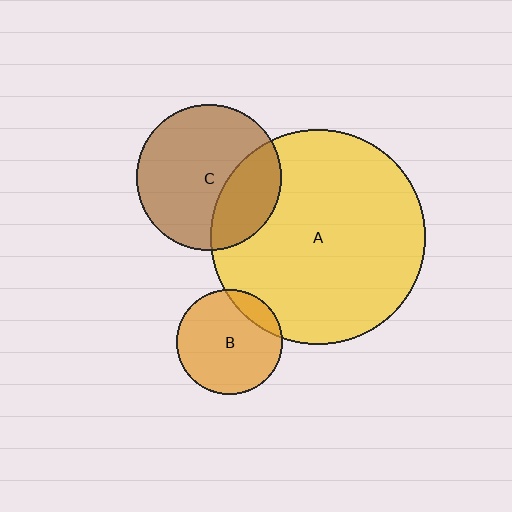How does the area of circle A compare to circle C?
Approximately 2.2 times.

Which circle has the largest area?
Circle A (yellow).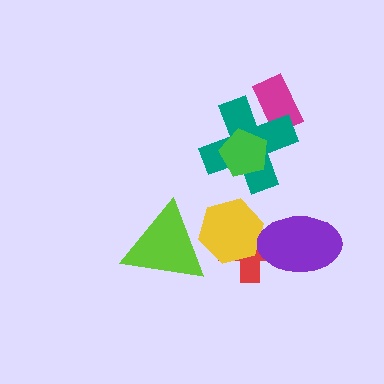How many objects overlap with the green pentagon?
1 object overlaps with the green pentagon.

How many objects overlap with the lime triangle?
1 object overlaps with the lime triangle.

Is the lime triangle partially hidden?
Yes, it is partially covered by another shape.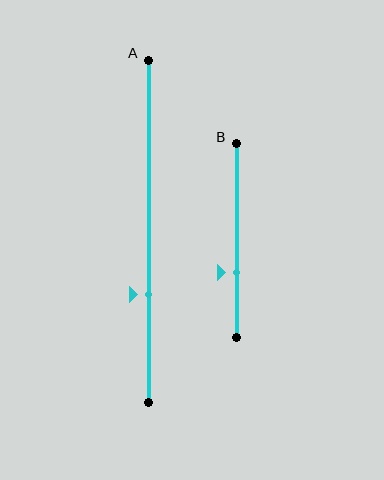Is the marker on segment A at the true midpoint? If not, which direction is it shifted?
No, the marker on segment A is shifted downward by about 18% of the segment length.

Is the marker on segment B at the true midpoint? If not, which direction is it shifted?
No, the marker on segment B is shifted downward by about 16% of the segment length.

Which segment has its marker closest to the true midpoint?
Segment B has its marker closest to the true midpoint.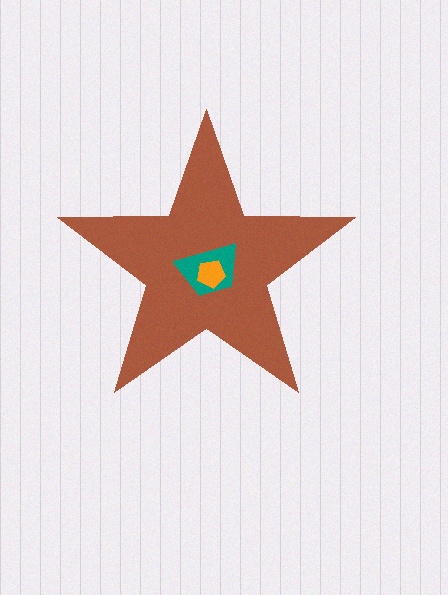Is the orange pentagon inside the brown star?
Yes.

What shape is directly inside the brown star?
The teal trapezoid.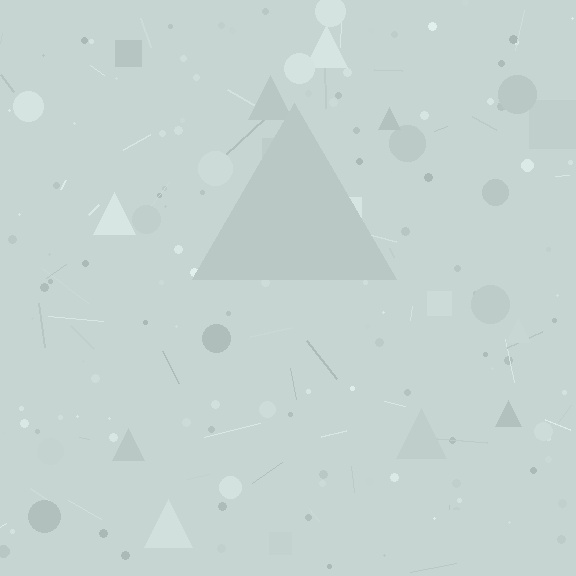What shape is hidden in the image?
A triangle is hidden in the image.